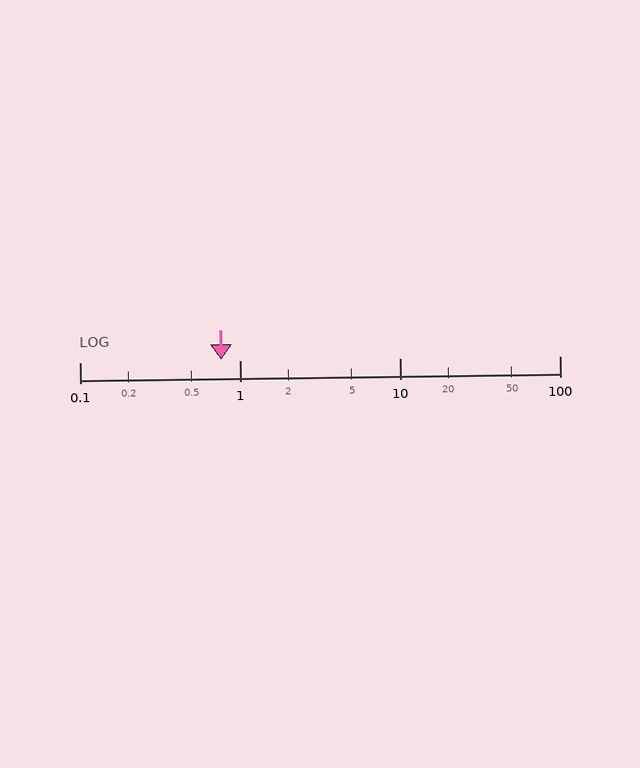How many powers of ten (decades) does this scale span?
The scale spans 3 decades, from 0.1 to 100.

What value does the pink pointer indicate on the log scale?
The pointer indicates approximately 0.77.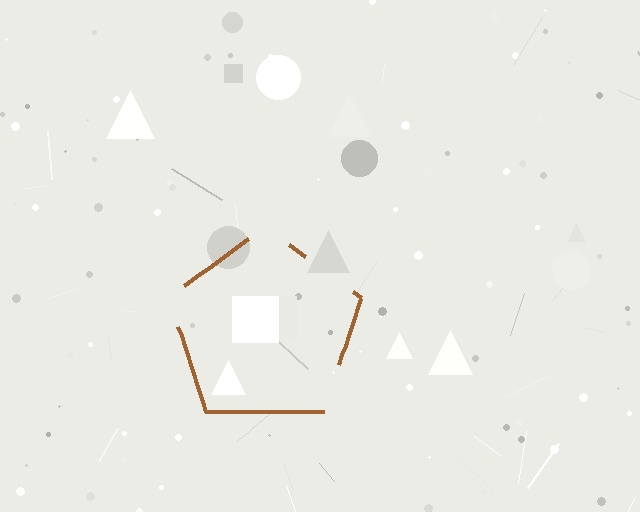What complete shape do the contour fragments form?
The contour fragments form a pentagon.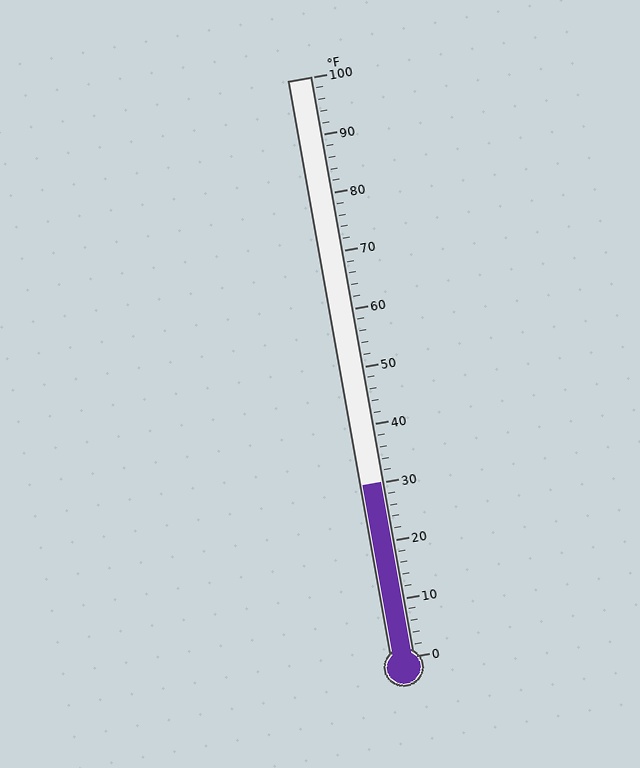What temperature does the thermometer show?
The thermometer shows approximately 30°F.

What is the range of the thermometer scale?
The thermometer scale ranges from 0°F to 100°F.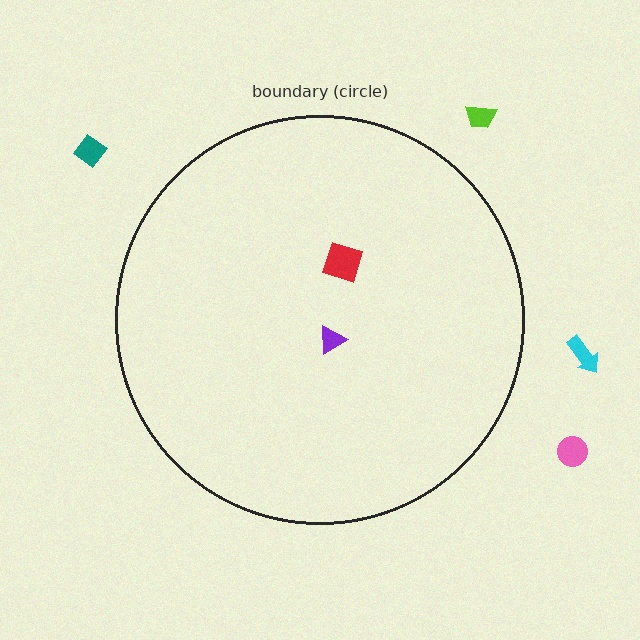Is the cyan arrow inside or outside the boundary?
Outside.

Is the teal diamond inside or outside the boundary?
Outside.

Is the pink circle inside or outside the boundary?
Outside.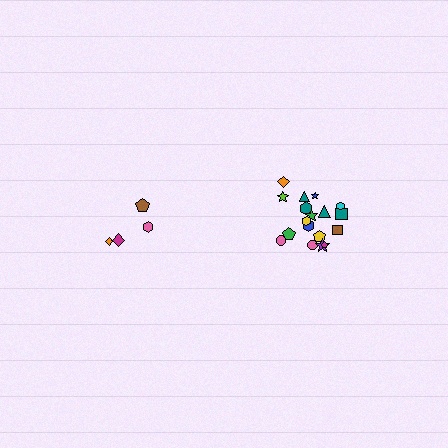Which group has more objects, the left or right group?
The right group.